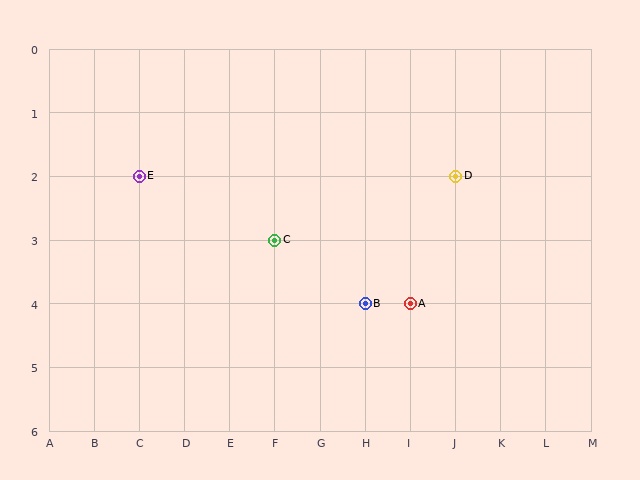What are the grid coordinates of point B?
Point B is at grid coordinates (H, 4).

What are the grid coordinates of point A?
Point A is at grid coordinates (I, 4).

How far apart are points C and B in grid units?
Points C and B are 2 columns and 1 row apart (about 2.2 grid units diagonally).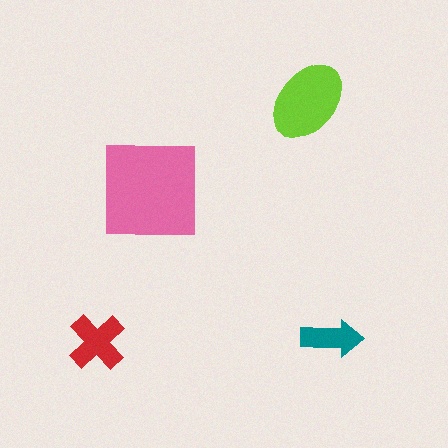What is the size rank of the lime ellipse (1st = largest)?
2nd.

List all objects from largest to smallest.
The pink square, the lime ellipse, the red cross, the teal arrow.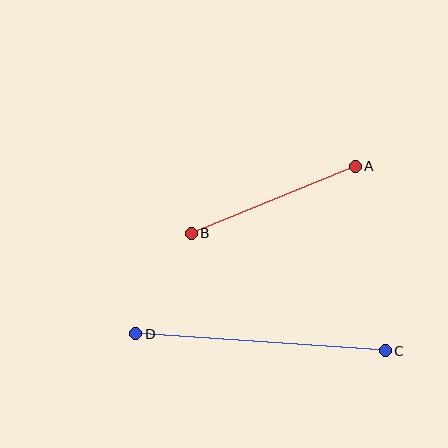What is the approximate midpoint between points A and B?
The midpoint is at approximately (273, 200) pixels.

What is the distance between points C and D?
The distance is approximately 250 pixels.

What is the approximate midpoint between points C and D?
The midpoint is at approximately (260, 342) pixels.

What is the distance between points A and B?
The distance is approximately 177 pixels.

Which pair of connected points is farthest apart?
Points C and D are farthest apart.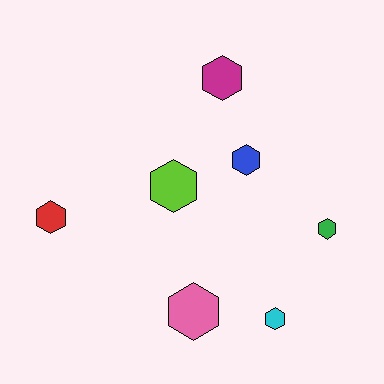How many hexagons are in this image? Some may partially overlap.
There are 7 hexagons.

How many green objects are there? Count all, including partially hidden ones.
There is 1 green object.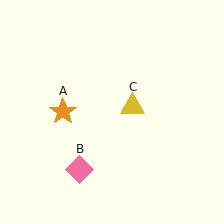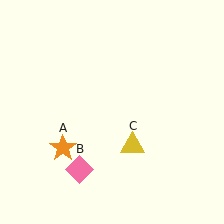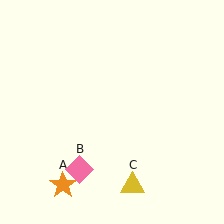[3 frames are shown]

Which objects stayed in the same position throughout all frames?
Pink diamond (object B) remained stationary.